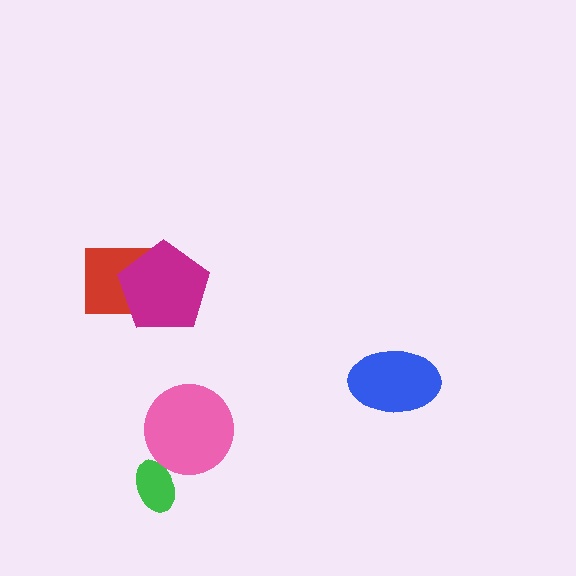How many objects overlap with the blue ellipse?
0 objects overlap with the blue ellipse.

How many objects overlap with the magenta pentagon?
1 object overlaps with the magenta pentagon.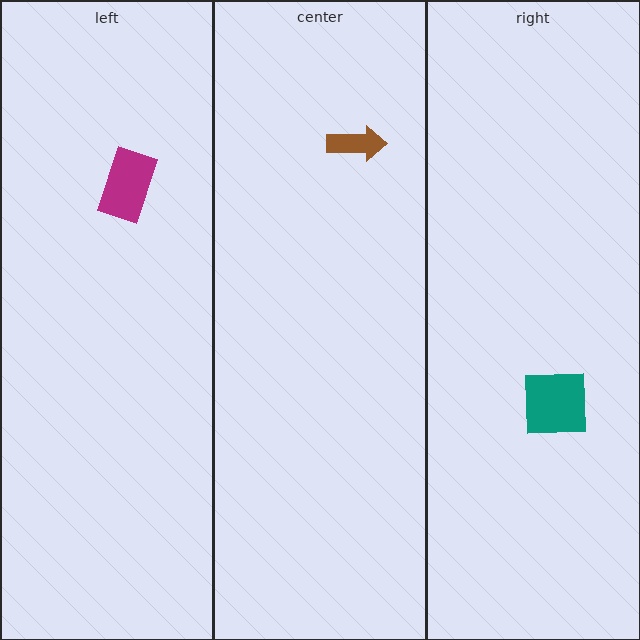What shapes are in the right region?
The teal square.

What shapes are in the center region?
The brown arrow.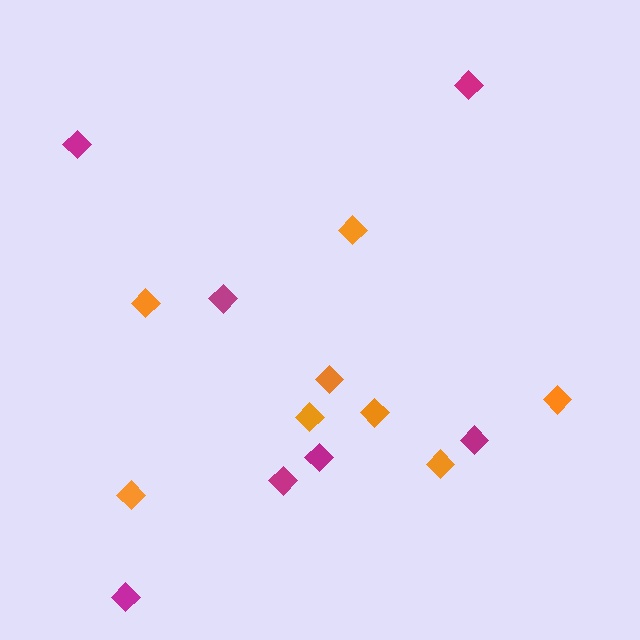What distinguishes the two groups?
There are 2 groups: one group of orange diamonds (8) and one group of magenta diamonds (7).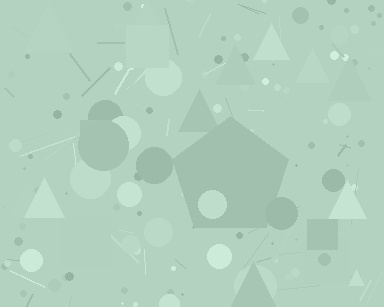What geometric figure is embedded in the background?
A pentagon is embedded in the background.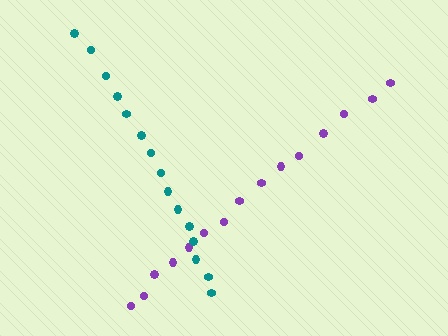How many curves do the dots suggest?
There are 2 distinct paths.